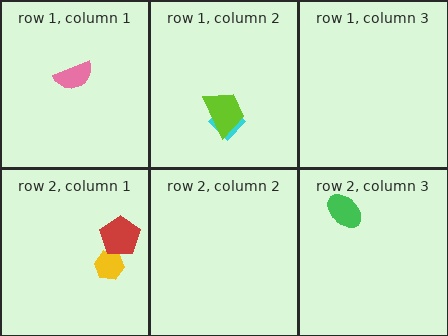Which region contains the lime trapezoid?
The row 1, column 2 region.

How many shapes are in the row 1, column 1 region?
1.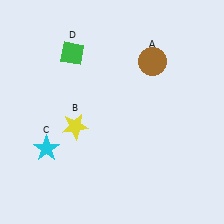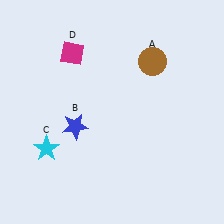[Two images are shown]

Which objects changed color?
B changed from yellow to blue. D changed from green to magenta.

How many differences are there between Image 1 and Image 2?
There are 2 differences between the two images.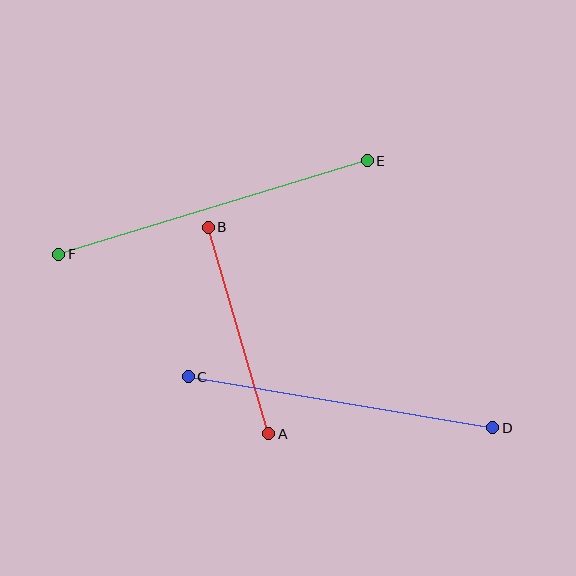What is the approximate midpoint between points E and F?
The midpoint is at approximately (213, 208) pixels.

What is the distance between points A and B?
The distance is approximately 215 pixels.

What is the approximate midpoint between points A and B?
The midpoint is at approximately (239, 330) pixels.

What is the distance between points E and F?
The distance is approximately 322 pixels.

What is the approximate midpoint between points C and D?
The midpoint is at approximately (340, 402) pixels.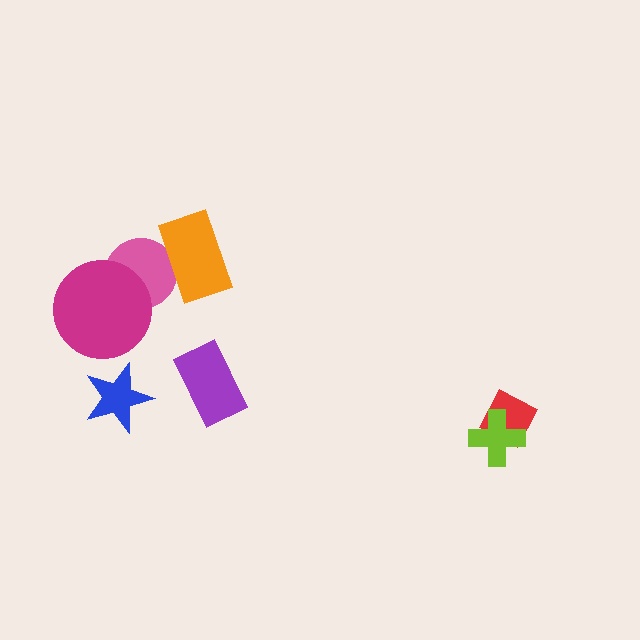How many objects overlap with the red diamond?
1 object overlaps with the red diamond.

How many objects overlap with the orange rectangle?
1 object overlaps with the orange rectangle.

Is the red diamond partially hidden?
Yes, it is partially covered by another shape.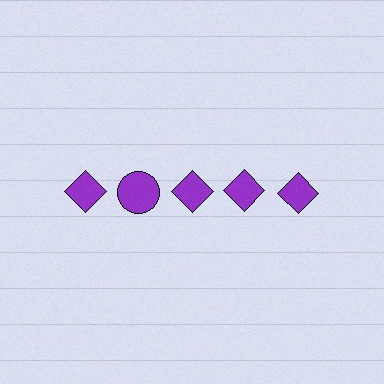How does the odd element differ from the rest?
It has a different shape: circle instead of diamond.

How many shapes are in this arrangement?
There are 5 shapes arranged in a grid pattern.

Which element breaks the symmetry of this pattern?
The purple circle in the top row, second from left column breaks the symmetry. All other shapes are purple diamonds.